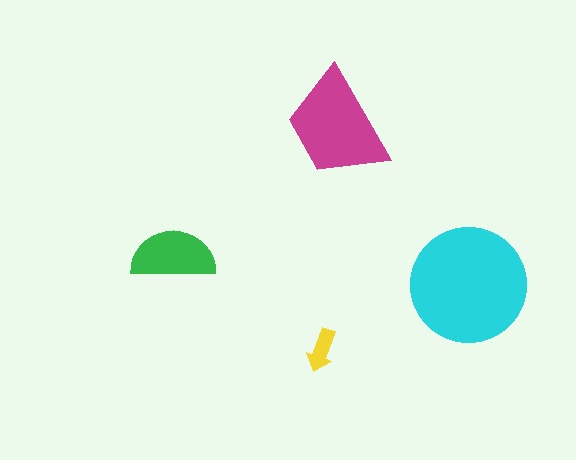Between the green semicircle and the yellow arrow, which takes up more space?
The green semicircle.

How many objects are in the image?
There are 4 objects in the image.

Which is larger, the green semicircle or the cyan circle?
The cyan circle.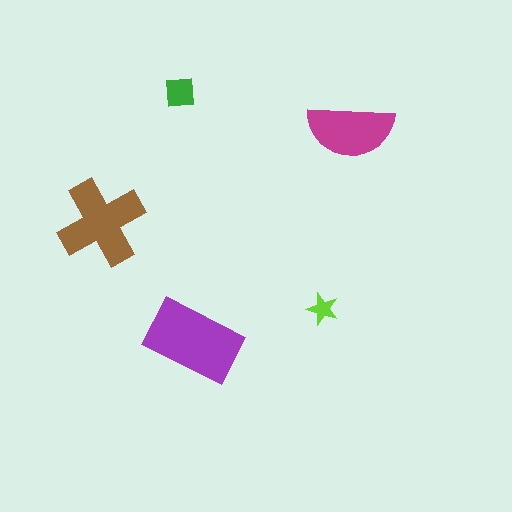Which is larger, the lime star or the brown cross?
The brown cross.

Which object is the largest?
The purple rectangle.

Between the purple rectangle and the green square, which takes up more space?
The purple rectangle.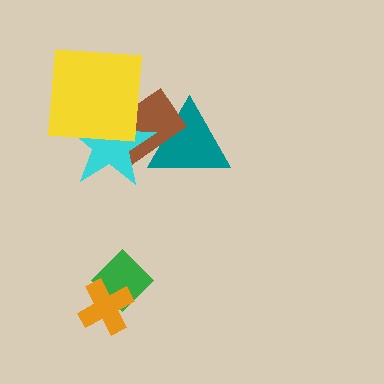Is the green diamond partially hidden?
Yes, it is partially covered by another shape.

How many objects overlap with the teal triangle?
2 objects overlap with the teal triangle.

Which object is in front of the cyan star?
The yellow square is in front of the cyan star.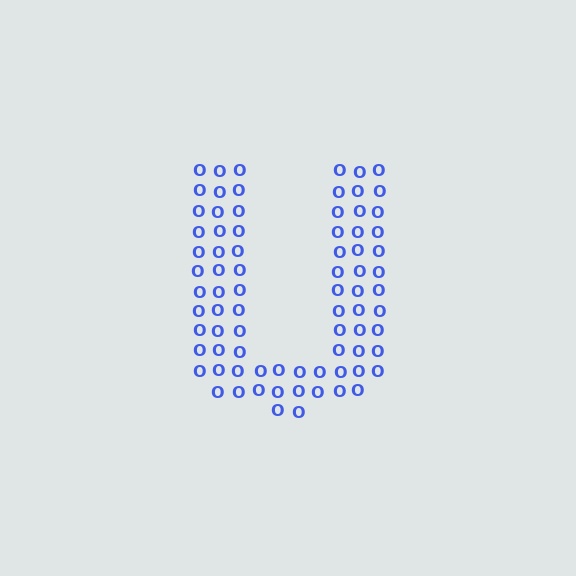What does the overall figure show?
The overall figure shows the letter U.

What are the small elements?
The small elements are letter O's.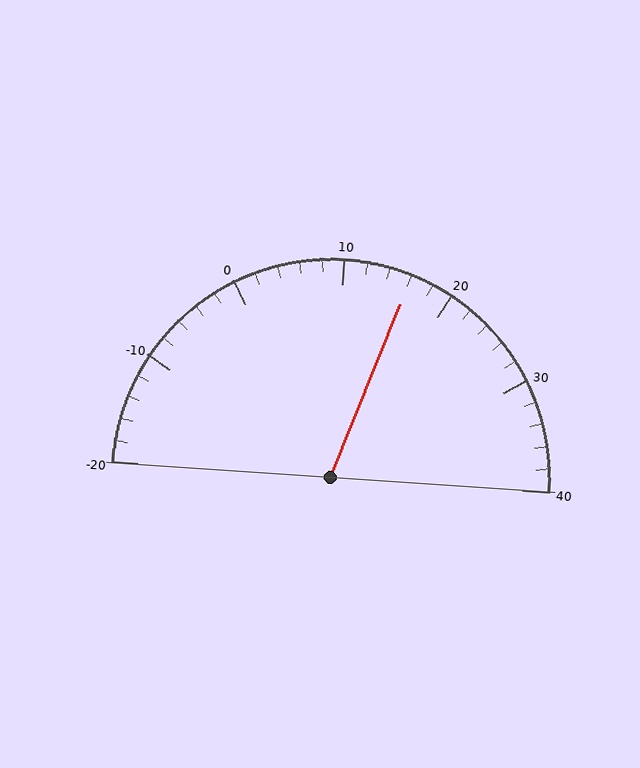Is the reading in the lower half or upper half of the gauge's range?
The reading is in the upper half of the range (-20 to 40).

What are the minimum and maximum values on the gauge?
The gauge ranges from -20 to 40.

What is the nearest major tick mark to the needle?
The nearest major tick mark is 20.